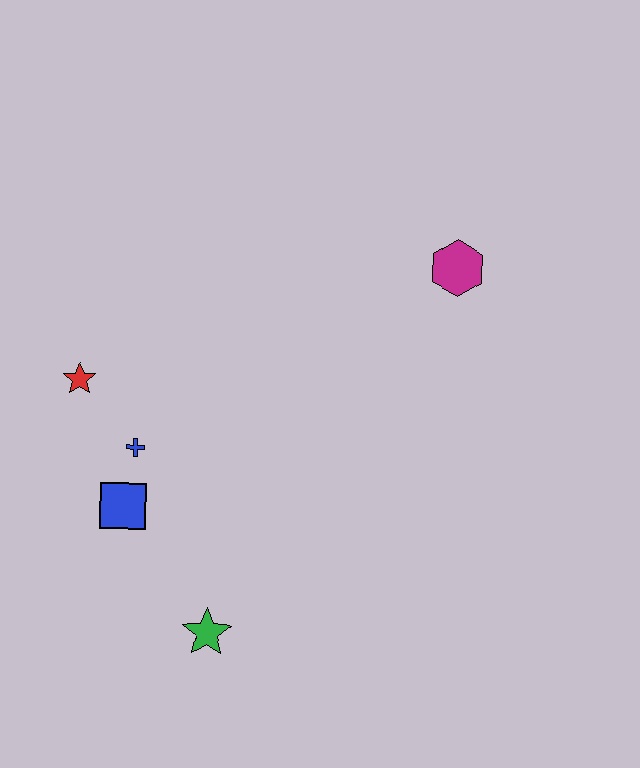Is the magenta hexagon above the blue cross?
Yes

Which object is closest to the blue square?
The blue cross is closest to the blue square.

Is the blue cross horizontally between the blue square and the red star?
No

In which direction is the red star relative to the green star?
The red star is above the green star.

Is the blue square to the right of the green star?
No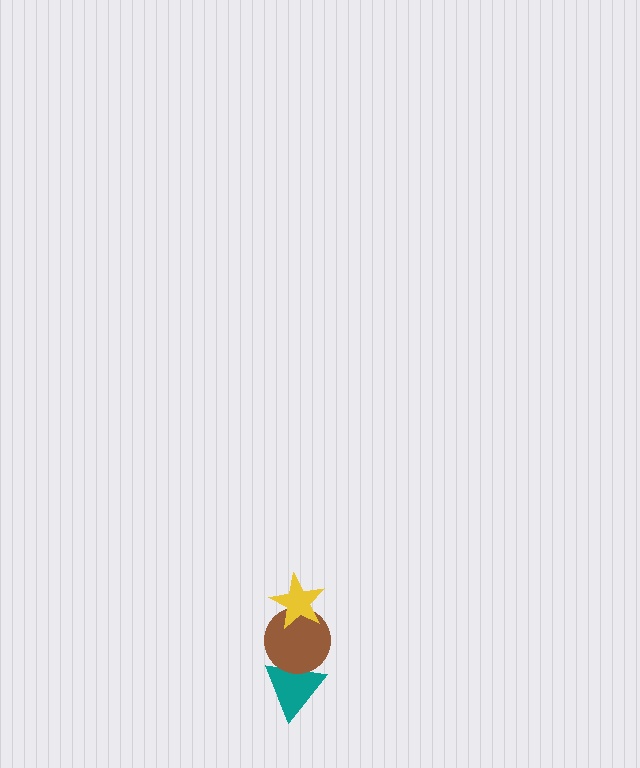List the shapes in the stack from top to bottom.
From top to bottom: the yellow star, the brown circle, the teal triangle.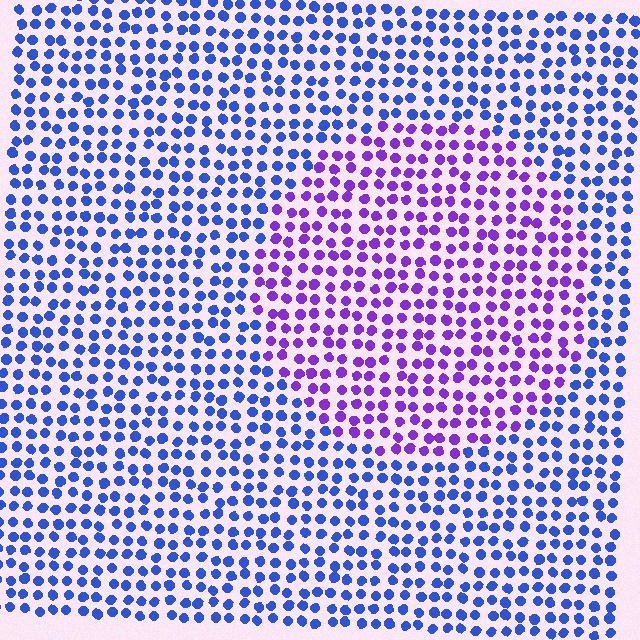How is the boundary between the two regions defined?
The boundary is defined purely by a slight shift in hue (about 46 degrees). Spacing, size, and orientation are identical on both sides.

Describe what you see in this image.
The image is filled with small blue elements in a uniform arrangement. A circle-shaped region is visible where the elements are tinted to a slightly different hue, forming a subtle color boundary.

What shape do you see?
I see a circle.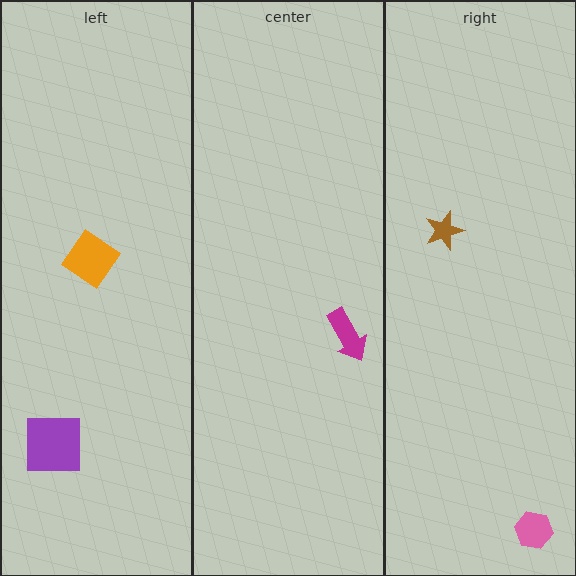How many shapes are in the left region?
2.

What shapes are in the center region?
The magenta arrow.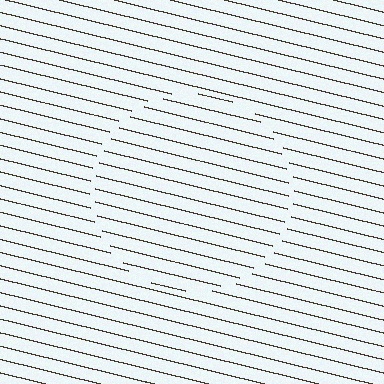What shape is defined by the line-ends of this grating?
An illusory circle. The interior of the shape contains the same grating, shifted by half a period — the contour is defined by the phase discontinuity where line-ends from the inner and outer gratings abut.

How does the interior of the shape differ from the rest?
The interior of the shape contains the same grating, shifted by half a period — the contour is defined by the phase discontinuity where line-ends from the inner and outer gratings abut.